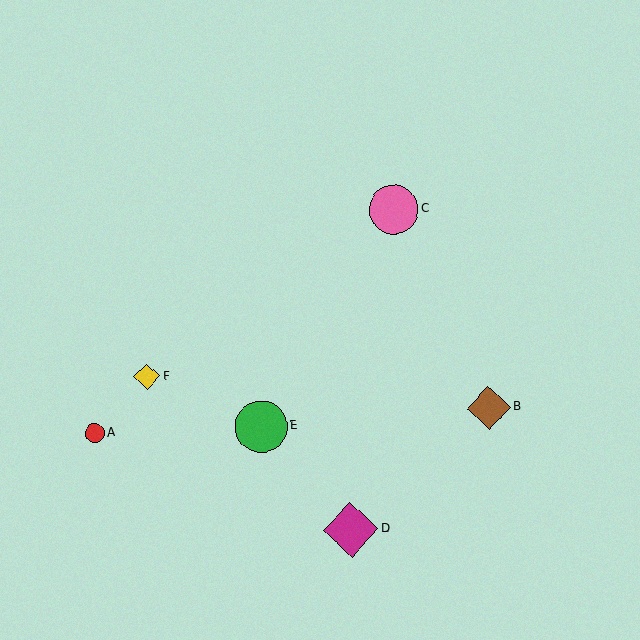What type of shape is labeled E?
Shape E is a green circle.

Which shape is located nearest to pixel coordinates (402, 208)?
The pink circle (labeled C) at (394, 210) is nearest to that location.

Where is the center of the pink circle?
The center of the pink circle is at (394, 210).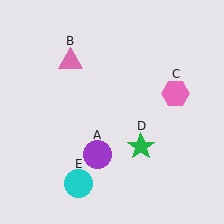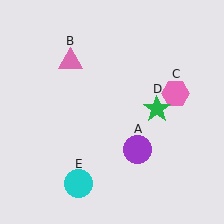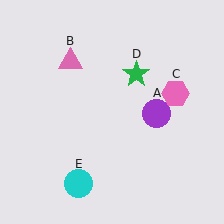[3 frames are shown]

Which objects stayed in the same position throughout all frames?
Pink triangle (object B) and pink hexagon (object C) and cyan circle (object E) remained stationary.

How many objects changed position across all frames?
2 objects changed position: purple circle (object A), green star (object D).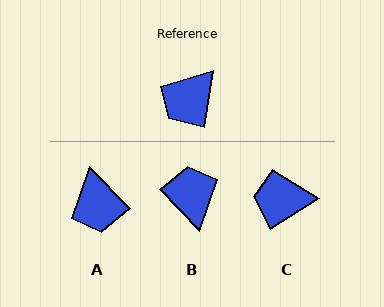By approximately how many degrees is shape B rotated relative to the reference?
Approximately 127 degrees clockwise.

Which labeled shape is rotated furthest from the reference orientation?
B, about 127 degrees away.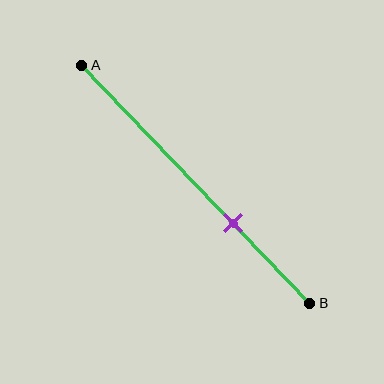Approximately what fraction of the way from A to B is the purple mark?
The purple mark is approximately 65% of the way from A to B.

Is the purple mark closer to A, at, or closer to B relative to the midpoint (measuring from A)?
The purple mark is closer to point B than the midpoint of segment AB.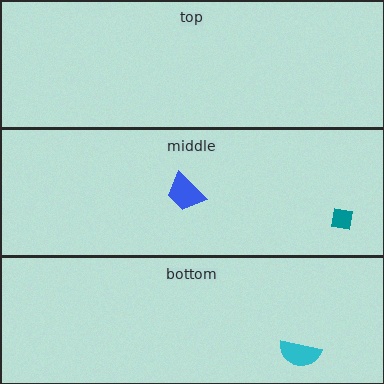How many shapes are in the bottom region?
1.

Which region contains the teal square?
The middle region.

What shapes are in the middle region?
The teal square, the blue trapezoid.